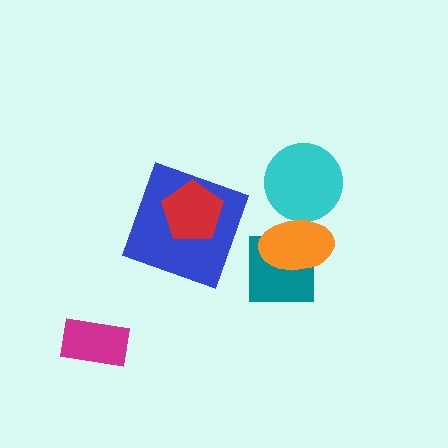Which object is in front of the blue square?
The red pentagon is in front of the blue square.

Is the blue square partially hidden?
Yes, it is partially covered by another shape.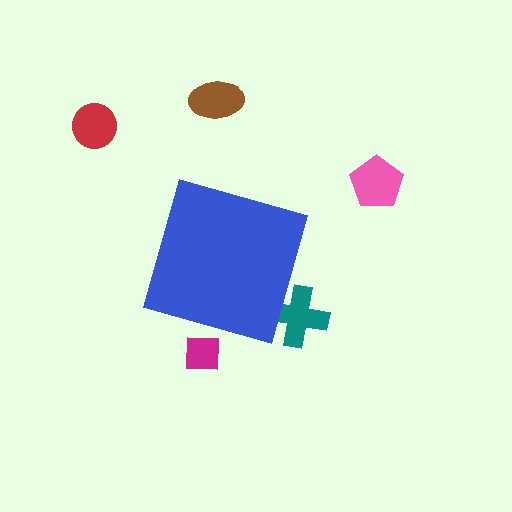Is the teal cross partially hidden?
Yes, the teal cross is partially hidden behind the blue diamond.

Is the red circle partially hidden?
No, the red circle is fully visible.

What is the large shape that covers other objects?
A blue diamond.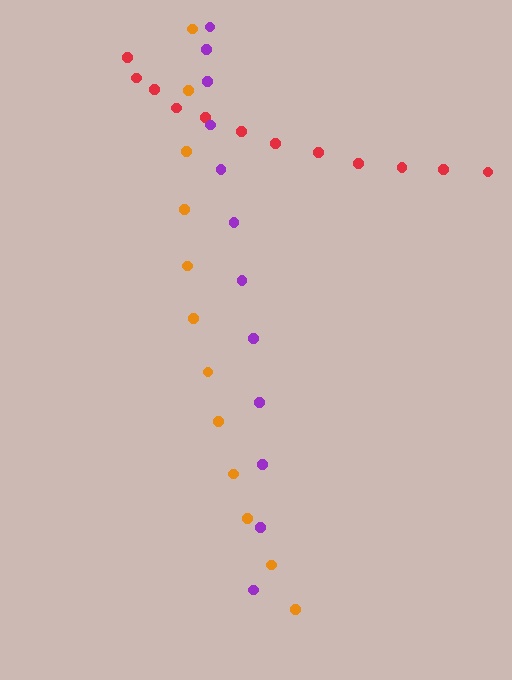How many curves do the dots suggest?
There are 3 distinct paths.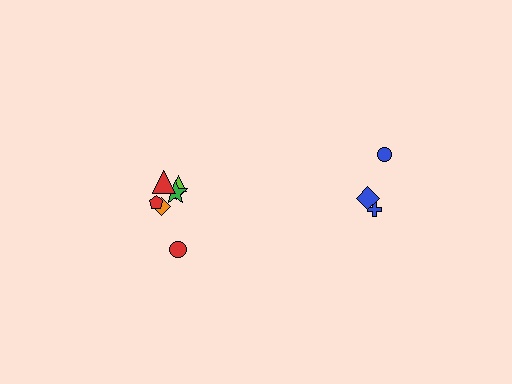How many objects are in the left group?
There are 7 objects.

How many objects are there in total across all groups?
There are 10 objects.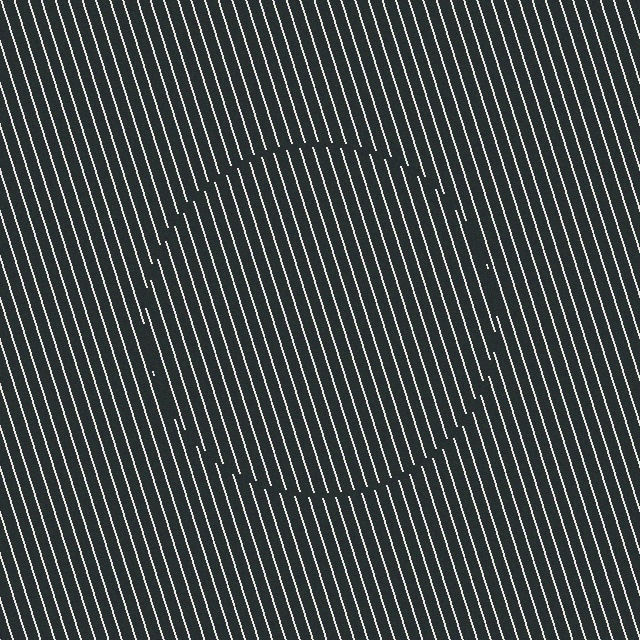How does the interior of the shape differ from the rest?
The interior of the shape contains the same grating, shifted by half a period — the contour is defined by the phase discontinuity where line-ends from the inner and outer gratings abut.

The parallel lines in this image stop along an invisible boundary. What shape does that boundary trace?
An illusory circle. The interior of the shape contains the same grating, shifted by half a period — the contour is defined by the phase discontinuity where line-ends from the inner and outer gratings abut.